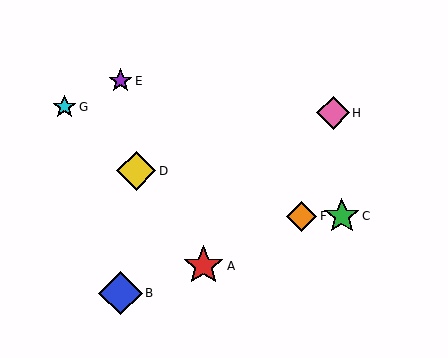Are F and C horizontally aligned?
Yes, both are at y≈216.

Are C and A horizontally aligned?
No, C is at y≈216 and A is at y≈266.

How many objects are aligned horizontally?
2 objects (C, F) are aligned horizontally.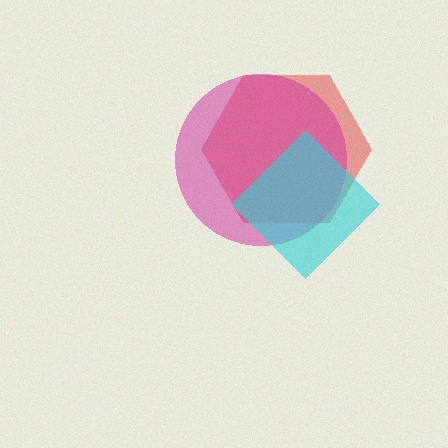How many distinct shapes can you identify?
There are 3 distinct shapes: a red hexagon, a magenta circle, a cyan diamond.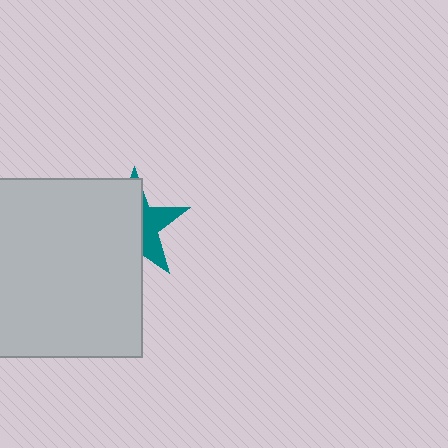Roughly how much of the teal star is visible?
A small part of it is visible (roughly 35%).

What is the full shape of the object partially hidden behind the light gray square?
The partially hidden object is a teal star.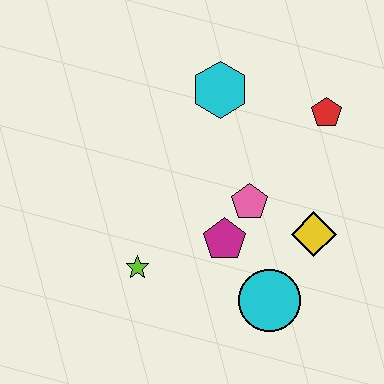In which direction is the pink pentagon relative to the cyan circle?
The pink pentagon is above the cyan circle.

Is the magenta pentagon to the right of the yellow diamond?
No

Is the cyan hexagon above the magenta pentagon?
Yes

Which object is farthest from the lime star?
The red pentagon is farthest from the lime star.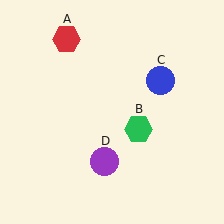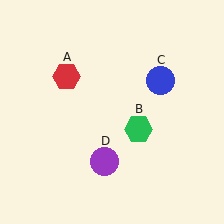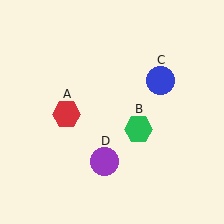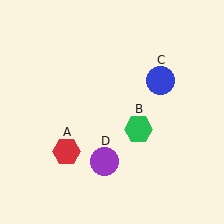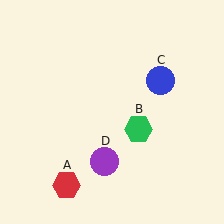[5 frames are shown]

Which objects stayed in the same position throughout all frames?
Green hexagon (object B) and blue circle (object C) and purple circle (object D) remained stationary.